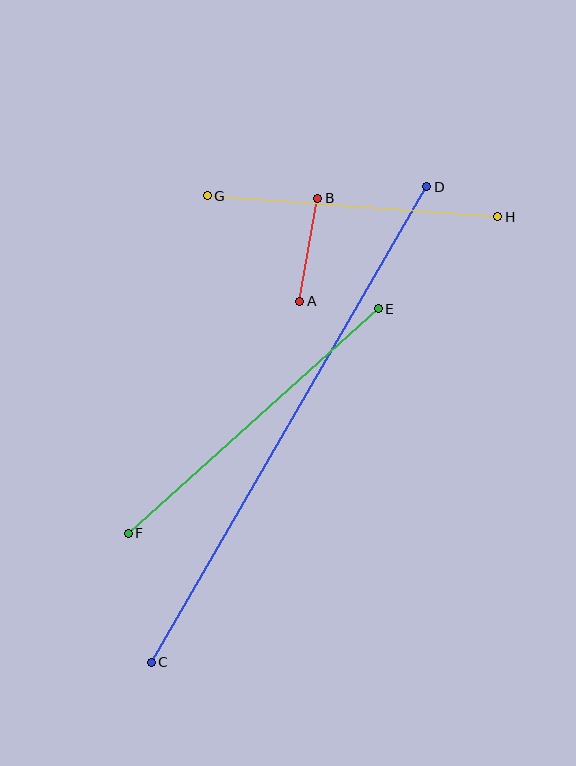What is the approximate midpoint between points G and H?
The midpoint is at approximately (352, 206) pixels.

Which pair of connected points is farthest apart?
Points C and D are farthest apart.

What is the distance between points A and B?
The distance is approximately 105 pixels.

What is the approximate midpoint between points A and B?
The midpoint is at approximately (309, 250) pixels.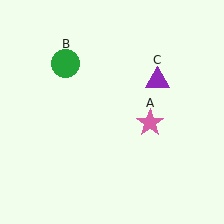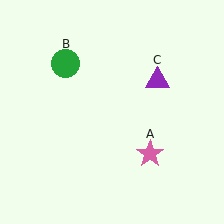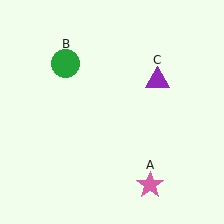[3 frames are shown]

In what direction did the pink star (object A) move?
The pink star (object A) moved down.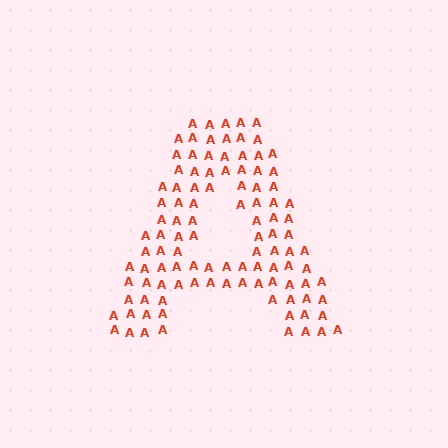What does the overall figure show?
The overall figure shows the letter A.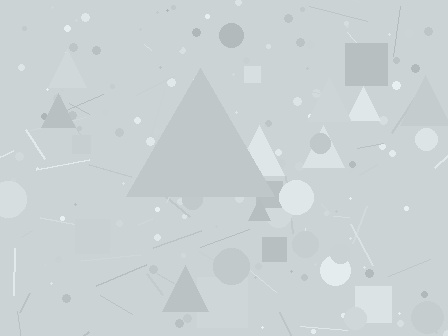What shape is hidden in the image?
A triangle is hidden in the image.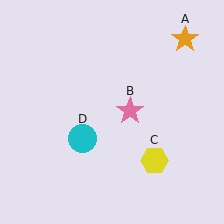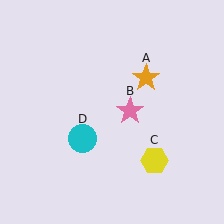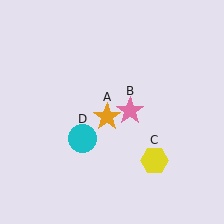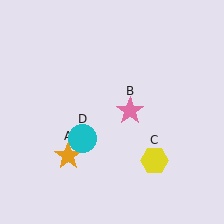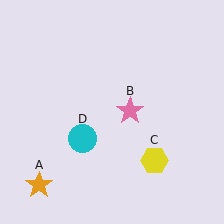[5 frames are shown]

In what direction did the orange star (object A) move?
The orange star (object A) moved down and to the left.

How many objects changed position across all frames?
1 object changed position: orange star (object A).